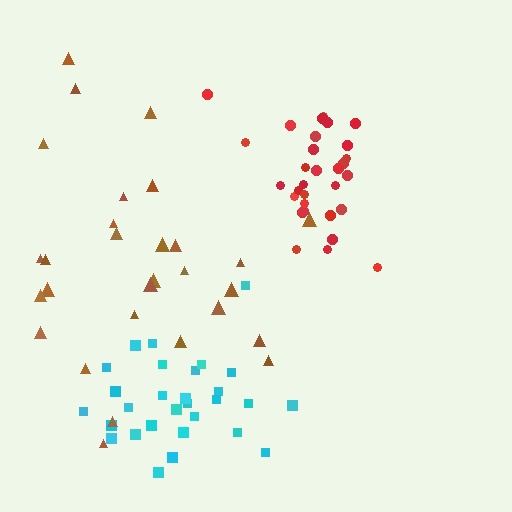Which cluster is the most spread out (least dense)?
Brown.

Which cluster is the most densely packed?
Red.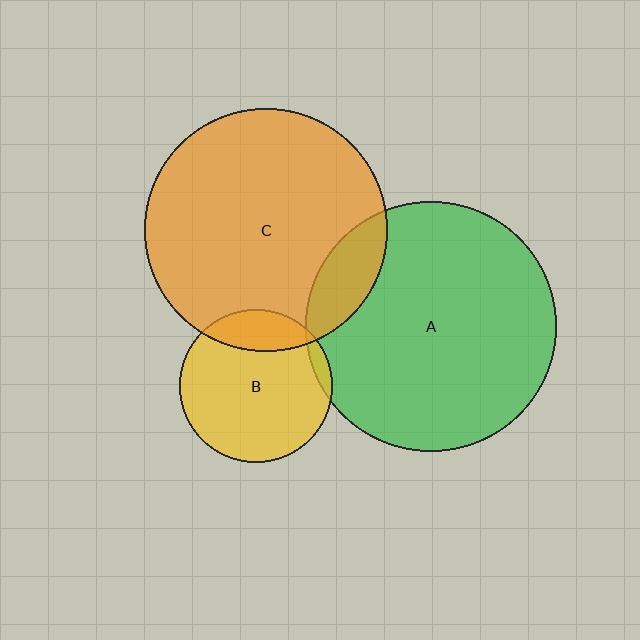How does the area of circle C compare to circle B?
Approximately 2.5 times.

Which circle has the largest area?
Circle A (green).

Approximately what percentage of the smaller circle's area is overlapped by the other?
Approximately 20%.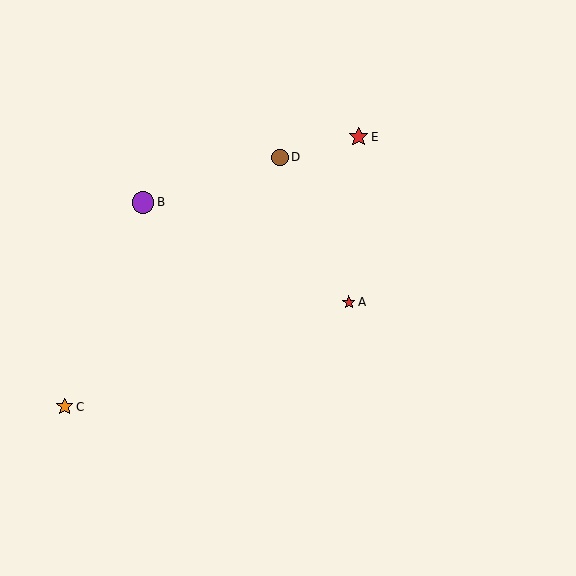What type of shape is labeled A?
Shape A is a red star.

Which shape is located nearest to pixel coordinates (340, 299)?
The red star (labeled A) at (349, 302) is nearest to that location.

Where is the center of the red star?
The center of the red star is at (349, 302).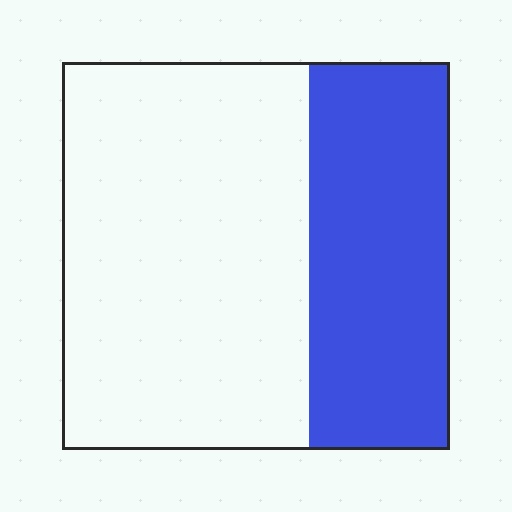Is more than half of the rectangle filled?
No.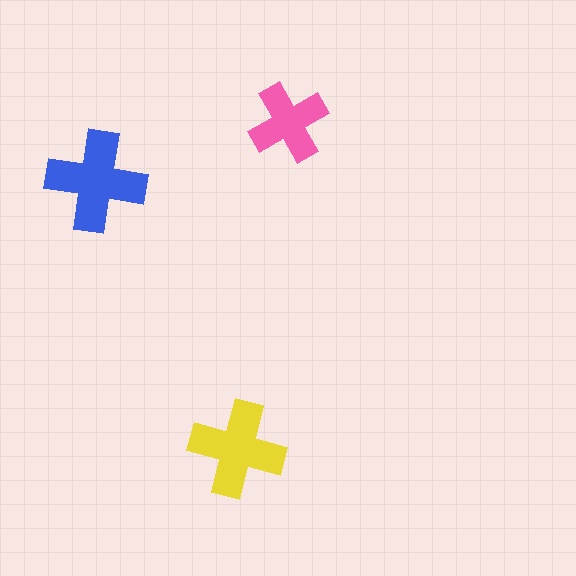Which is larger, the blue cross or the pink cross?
The blue one.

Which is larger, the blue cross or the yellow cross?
The blue one.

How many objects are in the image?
There are 3 objects in the image.